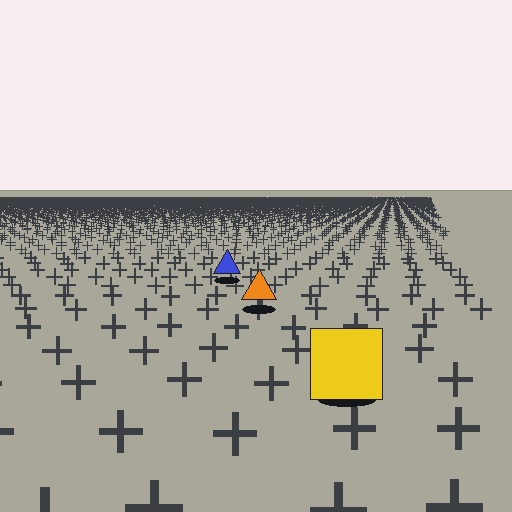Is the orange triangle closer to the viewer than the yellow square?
No. The yellow square is closer — you can tell from the texture gradient: the ground texture is coarser near it.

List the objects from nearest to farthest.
From nearest to farthest: the yellow square, the orange triangle, the blue triangle.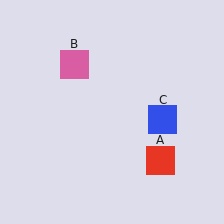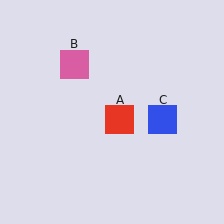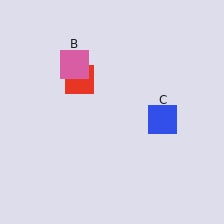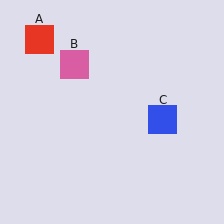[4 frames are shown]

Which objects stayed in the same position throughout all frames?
Pink square (object B) and blue square (object C) remained stationary.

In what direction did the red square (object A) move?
The red square (object A) moved up and to the left.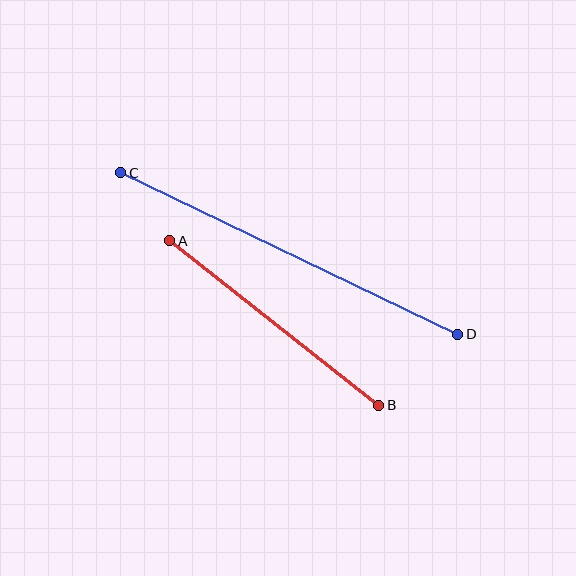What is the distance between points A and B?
The distance is approximately 266 pixels.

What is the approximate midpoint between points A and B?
The midpoint is at approximately (274, 323) pixels.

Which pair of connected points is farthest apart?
Points C and D are farthest apart.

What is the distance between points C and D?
The distance is approximately 374 pixels.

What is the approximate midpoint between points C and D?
The midpoint is at approximately (289, 254) pixels.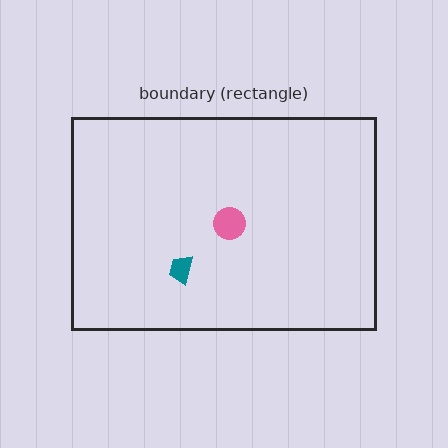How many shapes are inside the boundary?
2 inside, 0 outside.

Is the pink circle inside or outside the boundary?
Inside.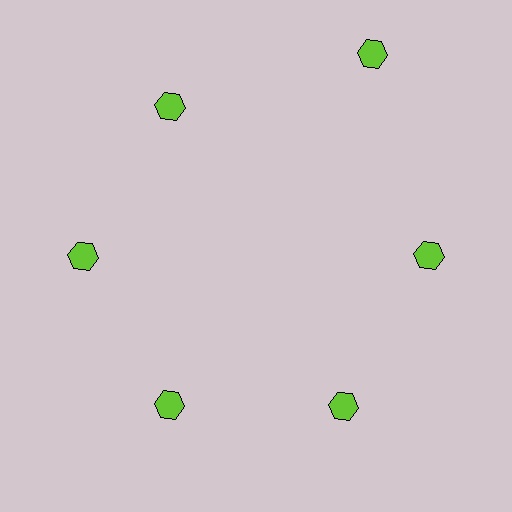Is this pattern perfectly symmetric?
No. The 6 lime hexagons are arranged in a ring, but one element near the 1 o'clock position is pushed outward from the center, breaking the 6-fold rotational symmetry.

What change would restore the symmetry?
The symmetry would be restored by moving it inward, back onto the ring so that all 6 hexagons sit at equal angles and equal distance from the center.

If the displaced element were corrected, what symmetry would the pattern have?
It would have 6-fold rotational symmetry — the pattern would map onto itself every 60 degrees.